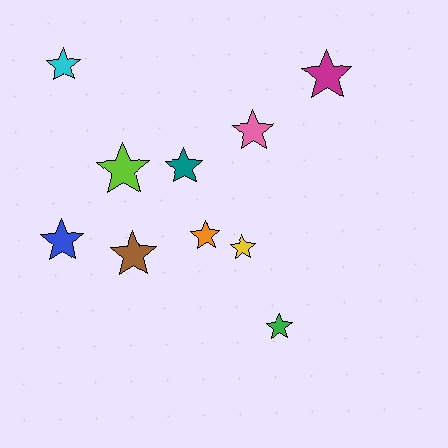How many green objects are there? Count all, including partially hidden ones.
There is 1 green object.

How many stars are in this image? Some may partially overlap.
There are 10 stars.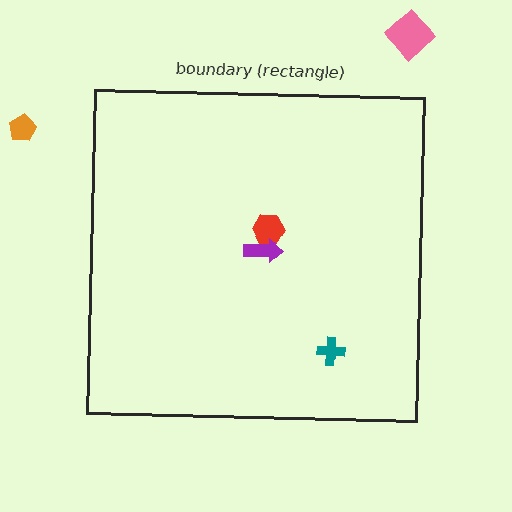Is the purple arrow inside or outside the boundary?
Inside.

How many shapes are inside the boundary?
3 inside, 2 outside.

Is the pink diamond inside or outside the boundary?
Outside.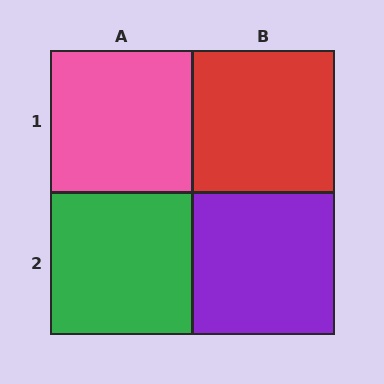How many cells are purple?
1 cell is purple.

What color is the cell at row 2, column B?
Purple.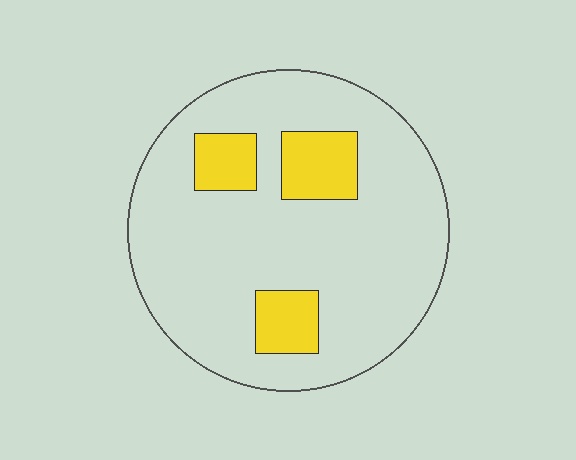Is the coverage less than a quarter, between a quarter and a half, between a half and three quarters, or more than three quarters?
Less than a quarter.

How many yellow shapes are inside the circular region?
3.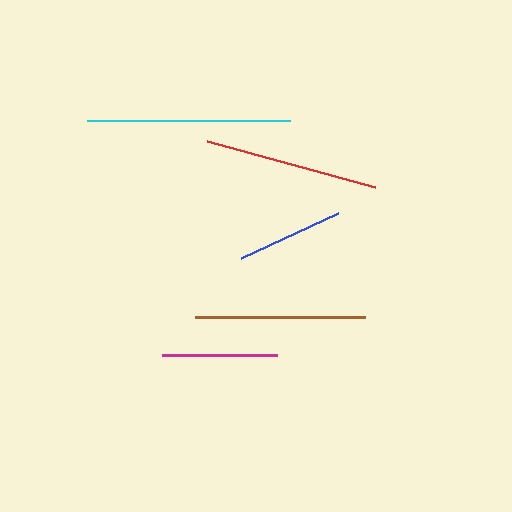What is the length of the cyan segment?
The cyan segment is approximately 202 pixels long.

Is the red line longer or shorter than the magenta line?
The red line is longer than the magenta line.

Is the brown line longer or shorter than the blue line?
The brown line is longer than the blue line.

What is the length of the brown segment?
The brown segment is approximately 170 pixels long.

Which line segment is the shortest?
The blue line is the shortest at approximately 106 pixels.